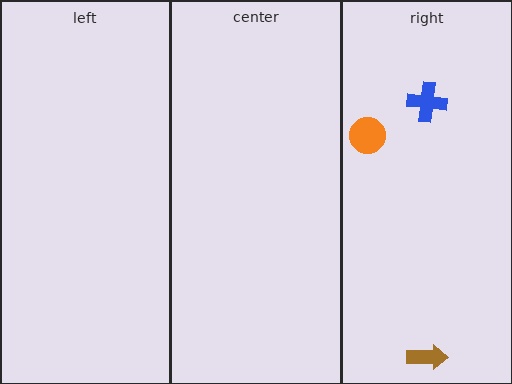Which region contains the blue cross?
The right region.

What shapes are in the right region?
The blue cross, the orange circle, the brown arrow.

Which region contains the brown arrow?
The right region.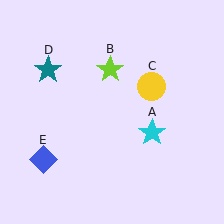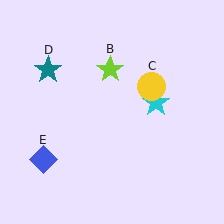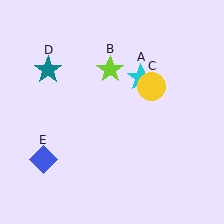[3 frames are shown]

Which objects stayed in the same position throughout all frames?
Lime star (object B) and yellow circle (object C) and teal star (object D) and blue diamond (object E) remained stationary.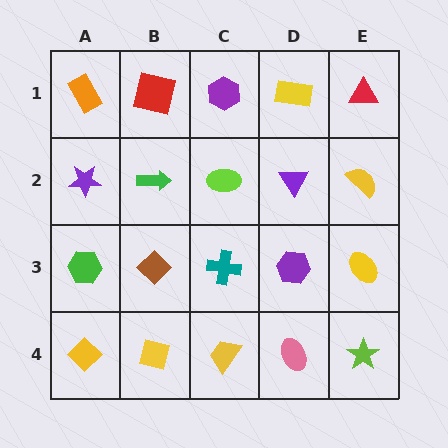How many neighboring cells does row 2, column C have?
4.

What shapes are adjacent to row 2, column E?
A red triangle (row 1, column E), a yellow ellipse (row 3, column E), a purple triangle (row 2, column D).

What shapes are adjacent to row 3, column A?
A purple star (row 2, column A), a yellow diamond (row 4, column A), a brown diamond (row 3, column B).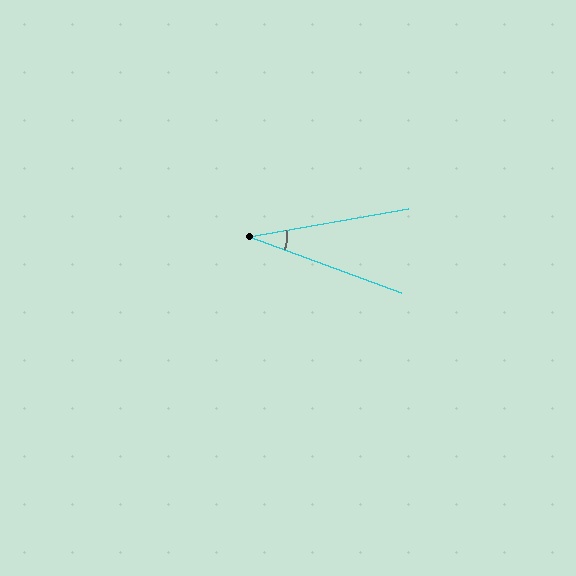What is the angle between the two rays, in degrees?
Approximately 30 degrees.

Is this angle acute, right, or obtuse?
It is acute.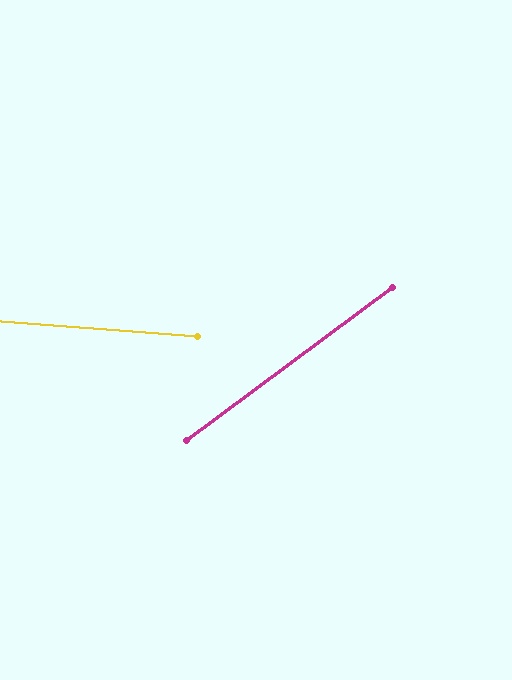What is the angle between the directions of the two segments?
Approximately 41 degrees.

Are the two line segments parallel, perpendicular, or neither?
Neither parallel nor perpendicular — they differ by about 41°.